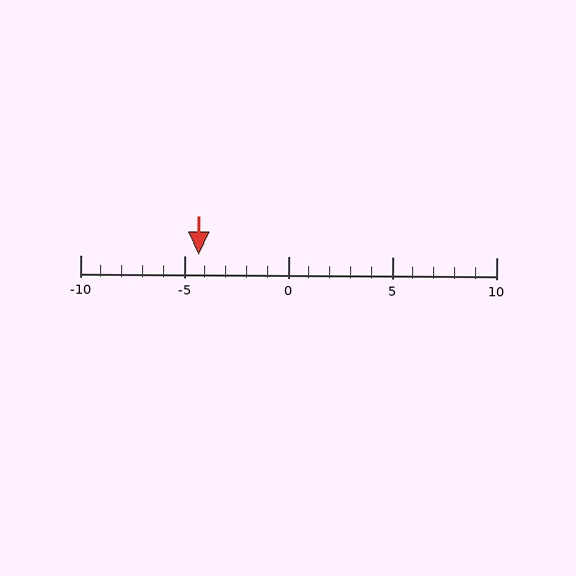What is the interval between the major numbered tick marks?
The major tick marks are spaced 5 units apart.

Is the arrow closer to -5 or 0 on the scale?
The arrow is closer to -5.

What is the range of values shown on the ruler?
The ruler shows values from -10 to 10.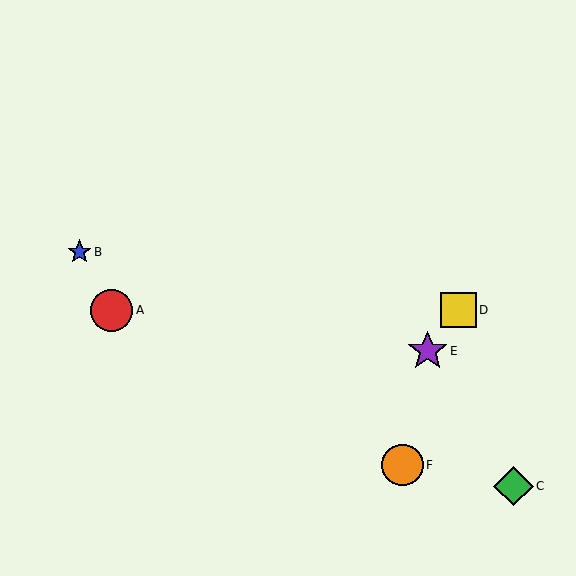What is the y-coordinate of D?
Object D is at y≈310.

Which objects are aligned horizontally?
Objects A, D are aligned horizontally.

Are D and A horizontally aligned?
Yes, both are at y≈310.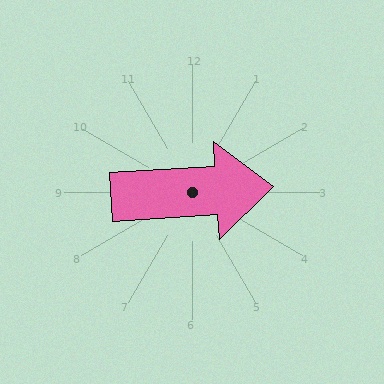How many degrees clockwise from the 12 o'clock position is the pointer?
Approximately 86 degrees.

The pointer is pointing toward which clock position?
Roughly 3 o'clock.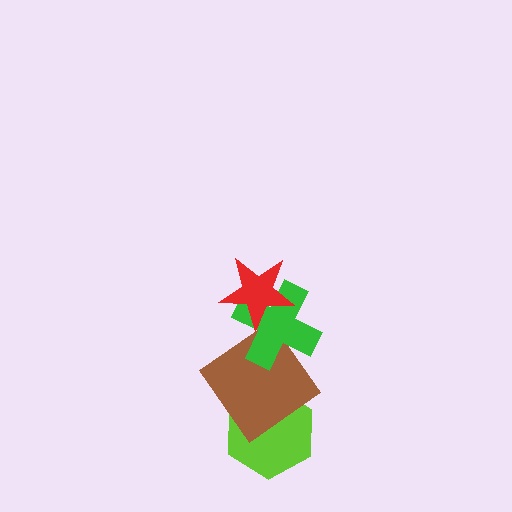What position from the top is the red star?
The red star is 1st from the top.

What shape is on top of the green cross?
The red star is on top of the green cross.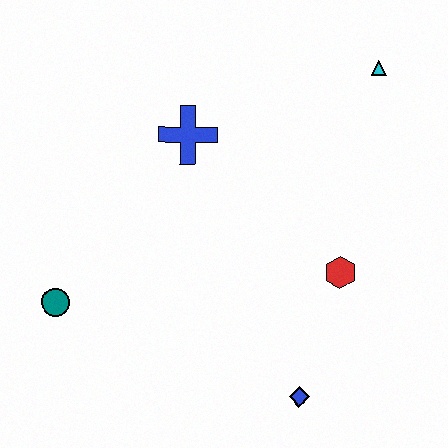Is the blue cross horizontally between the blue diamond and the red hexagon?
No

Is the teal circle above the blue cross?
No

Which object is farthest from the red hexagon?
The teal circle is farthest from the red hexagon.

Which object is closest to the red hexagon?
The blue diamond is closest to the red hexagon.